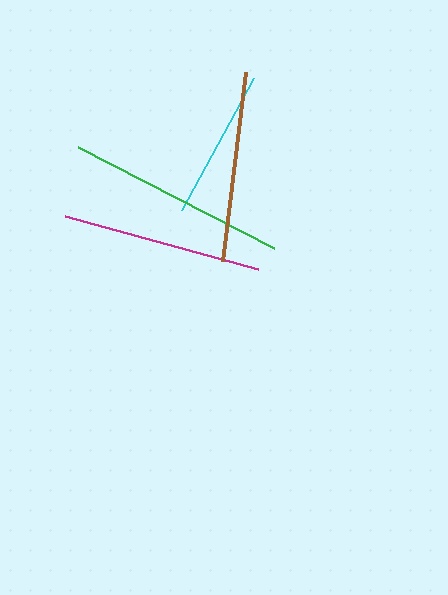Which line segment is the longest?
The green line is the longest at approximately 221 pixels.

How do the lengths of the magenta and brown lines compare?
The magenta and brown lines are approximately the same length.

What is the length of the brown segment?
The brown segment is approximately 191 pixels long.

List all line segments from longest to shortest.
From longest to shortest: green, magenta, brown, cyan.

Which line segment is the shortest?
The cyan line is the shortest at approximately 150 pixels.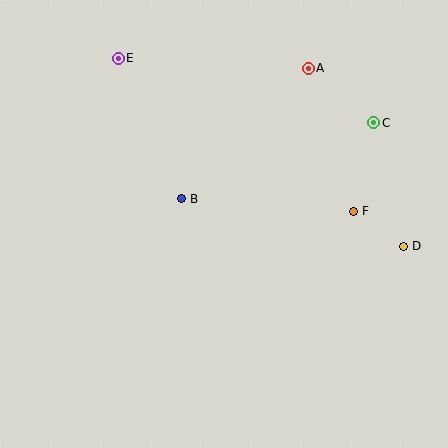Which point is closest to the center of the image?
Point B at (182, 199) is closest to the center.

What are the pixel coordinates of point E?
Point E is at (118, 58).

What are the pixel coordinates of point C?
Point C is at (374, 123).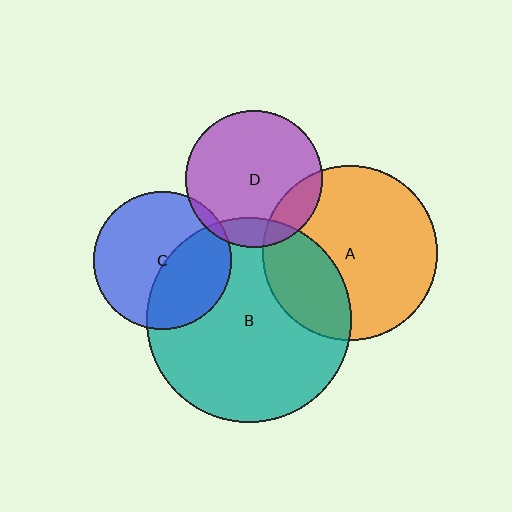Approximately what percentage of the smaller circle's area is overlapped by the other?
Approximately 5%.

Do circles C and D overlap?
Yes.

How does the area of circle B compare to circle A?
Approximately 1.4 times.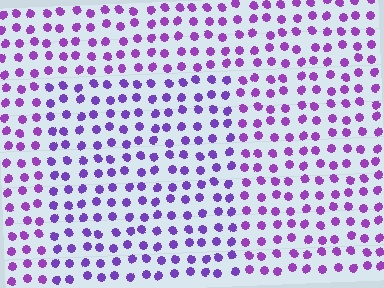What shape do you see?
I see a rectangle.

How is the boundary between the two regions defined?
The boundary is defined purely by a slight shift in hue (about 19 degrees). Spacing, size, and orientation are identical on both sides.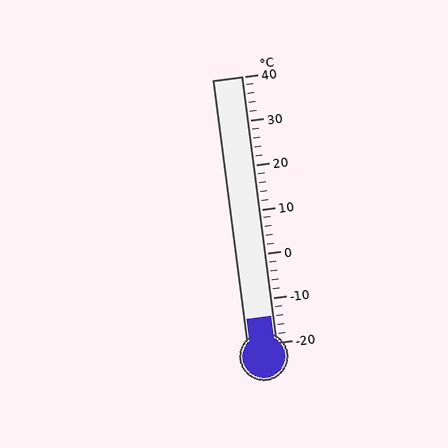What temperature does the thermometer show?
The thermometer shows approximately -14°C.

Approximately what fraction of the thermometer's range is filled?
The thermometer is filled to approximately 10% of its range.